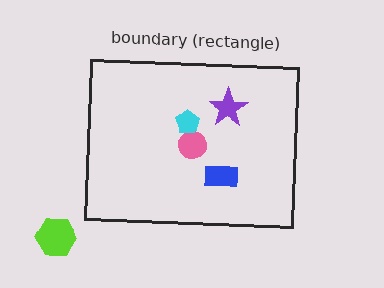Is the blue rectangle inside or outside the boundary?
Inside.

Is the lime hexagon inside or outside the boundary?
Outside.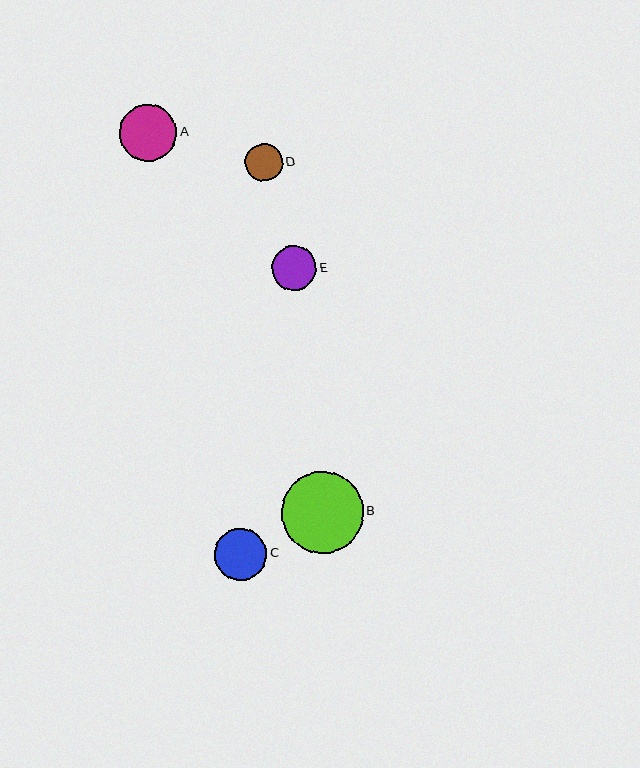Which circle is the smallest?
Circle D is the smallest with a size of approximately 37 pixels.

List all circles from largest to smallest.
From largest to smallest: B, A, C, E, D.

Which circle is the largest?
Circle B is the largest with a size of approximately 82 pixels.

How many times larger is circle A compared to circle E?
Circle A is approximately 1.3 times the size of circle E.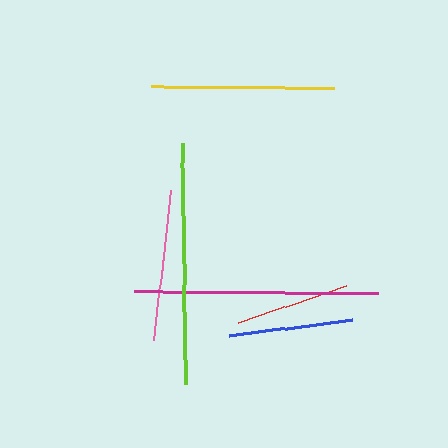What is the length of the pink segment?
The pink segment is approximately 152 pixels long.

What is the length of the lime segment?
The lime segment is approximately 241 pixels long.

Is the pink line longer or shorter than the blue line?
The pink line is longer than the blue line.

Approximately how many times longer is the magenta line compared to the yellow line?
The magenta line is approximately 1.3 times the length of the yellow line.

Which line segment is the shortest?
The red line is the shortest at approximately 115 pixels.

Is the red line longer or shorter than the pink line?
The pink line is longer than the red line.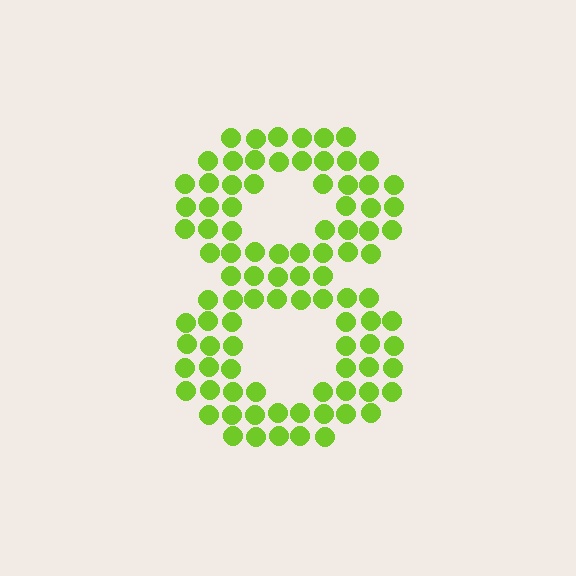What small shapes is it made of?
It is made of small circles.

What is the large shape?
The large shape is the digit 8.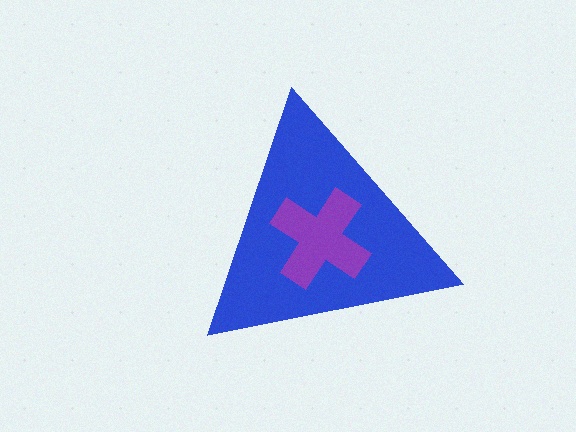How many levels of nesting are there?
2.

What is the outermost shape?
The blue triangle.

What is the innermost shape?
The purple cross.